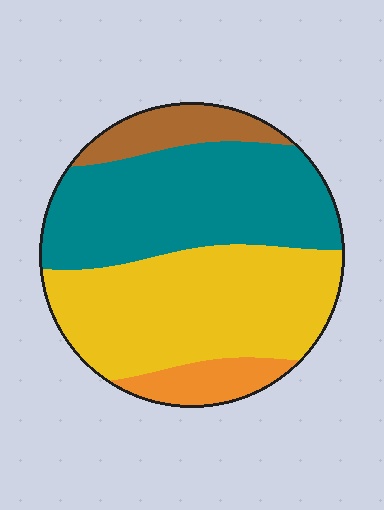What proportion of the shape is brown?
Brown takes up about one tenth (1/10) of the shape.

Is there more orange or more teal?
Teal.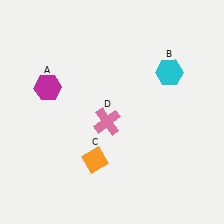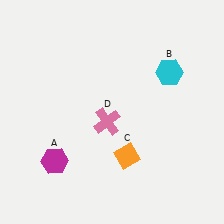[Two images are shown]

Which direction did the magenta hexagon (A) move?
The magenta hexagon (A) moved down.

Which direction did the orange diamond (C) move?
The orange diamond (C) moved right.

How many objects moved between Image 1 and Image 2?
2 objects moved between the two images.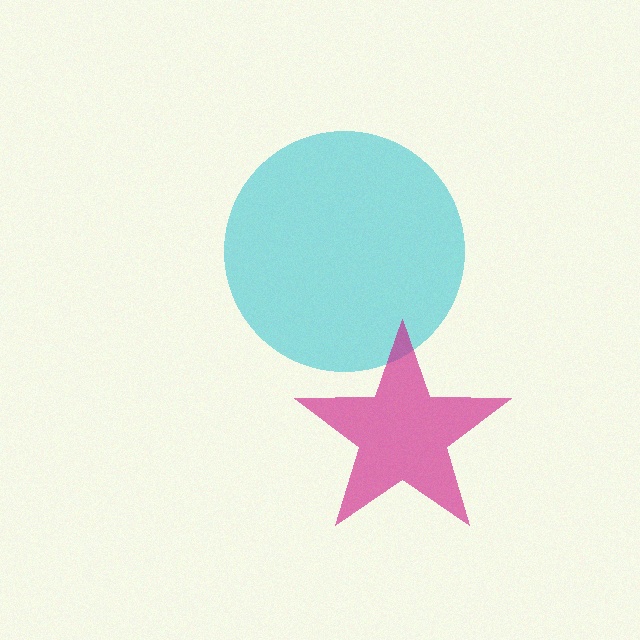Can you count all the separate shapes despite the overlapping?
Yes, there are 2 separate shapes.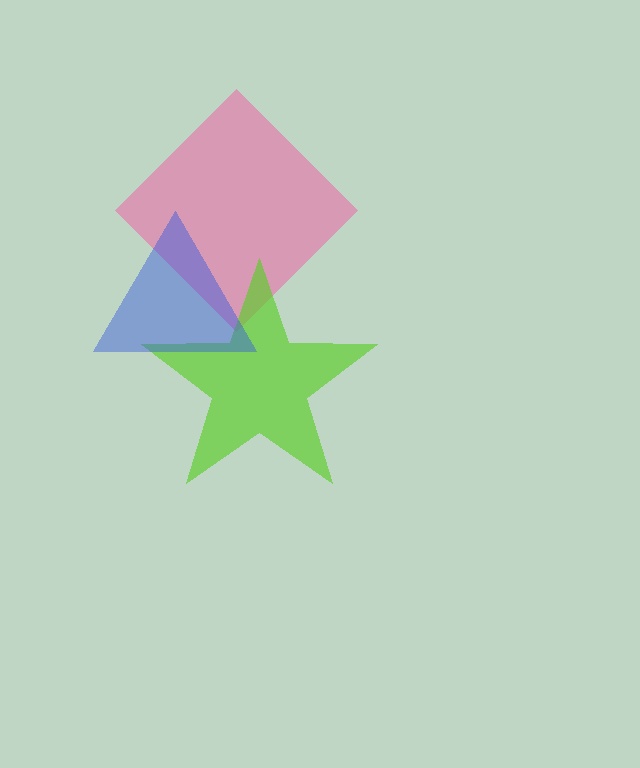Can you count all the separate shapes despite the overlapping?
Yes, there are 3 separate shapes.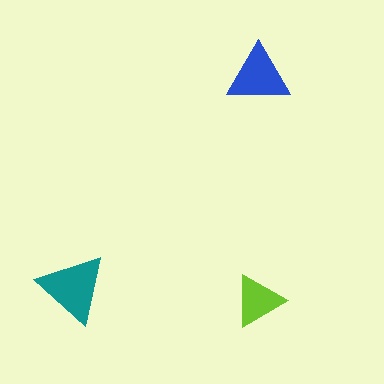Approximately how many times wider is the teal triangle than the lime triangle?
About 1.5 times wider.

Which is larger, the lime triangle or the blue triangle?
The blue one.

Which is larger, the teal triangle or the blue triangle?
The teal one.